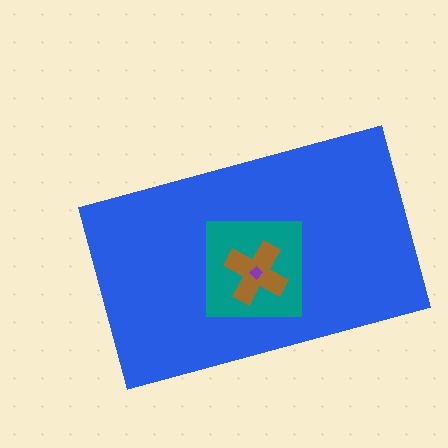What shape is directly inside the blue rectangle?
The teal square.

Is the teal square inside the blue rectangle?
Yes.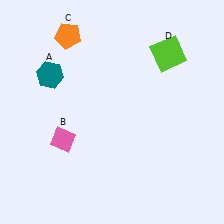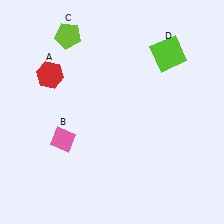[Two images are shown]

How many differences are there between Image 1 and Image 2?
There are 2 differences between the two images.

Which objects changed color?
A changed from teal to red. C changed from orange to lime.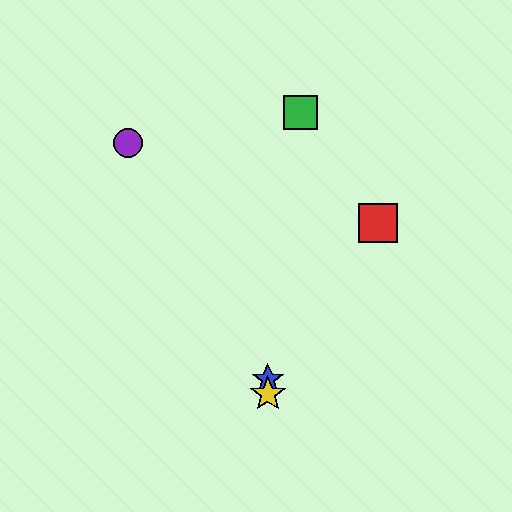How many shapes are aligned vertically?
2 shapes (the blue star, the yellow star) are aligned vertically.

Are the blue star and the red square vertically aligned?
No, the blue star is at x≈268 and the red square is at x≈378.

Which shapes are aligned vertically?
The blue star, the yellow star are aligned vertically.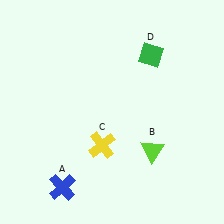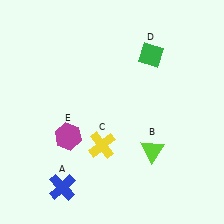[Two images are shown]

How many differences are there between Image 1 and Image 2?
There is 1 difference between the two images.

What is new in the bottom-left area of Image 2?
A magenta hexagon (E) was added in the bottom-left area of Image 2.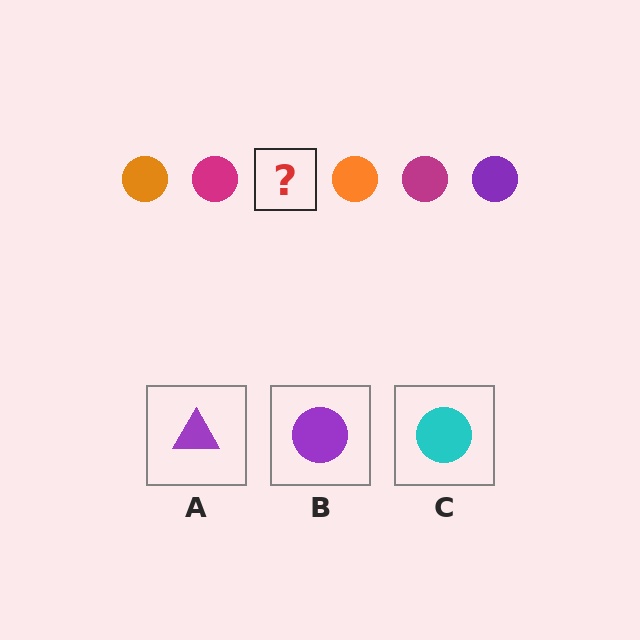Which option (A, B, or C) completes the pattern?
B.